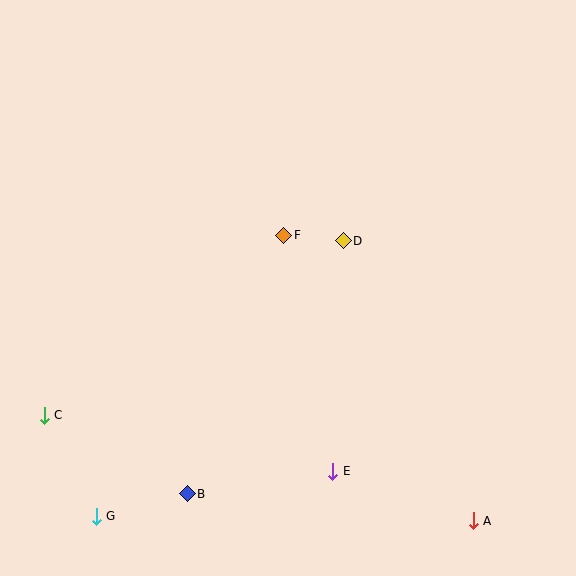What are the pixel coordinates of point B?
Point B is at (187, 494).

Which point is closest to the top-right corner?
Point D is closest to the top-right corner.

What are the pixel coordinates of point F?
Point F is at (284, 235).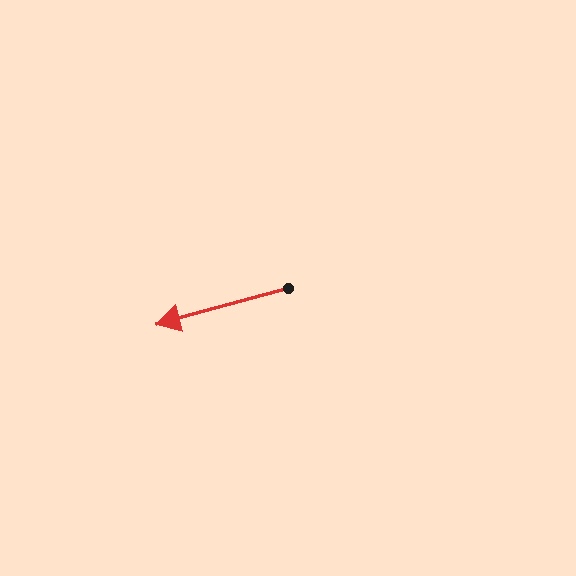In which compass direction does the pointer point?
West.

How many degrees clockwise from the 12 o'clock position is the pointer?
Approximately 254 degrees.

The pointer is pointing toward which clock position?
Roughly 8 o'clock.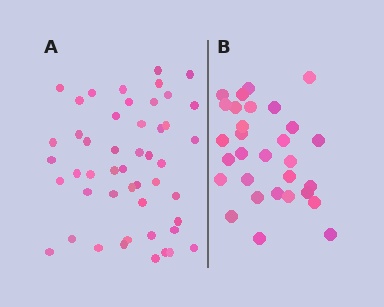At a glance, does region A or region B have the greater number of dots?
Region A (the left region) has more dots.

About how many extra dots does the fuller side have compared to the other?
Region A has approximately 20 more dots than region B.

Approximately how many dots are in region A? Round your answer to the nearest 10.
About 50 dots. (The exact count is 48, which rounds to 50.)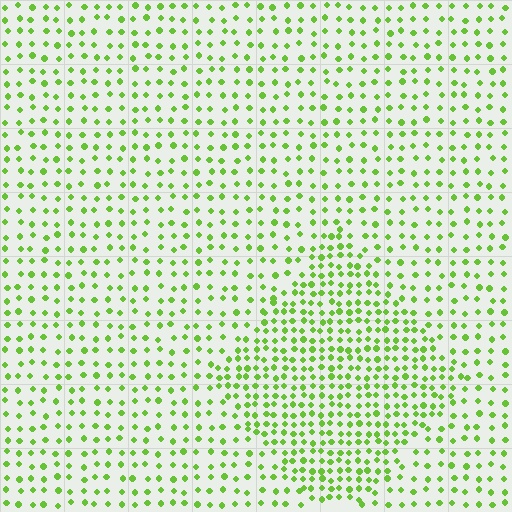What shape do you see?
I see a diamond.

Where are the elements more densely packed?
The elements are more densely packed inside the diamond boundary.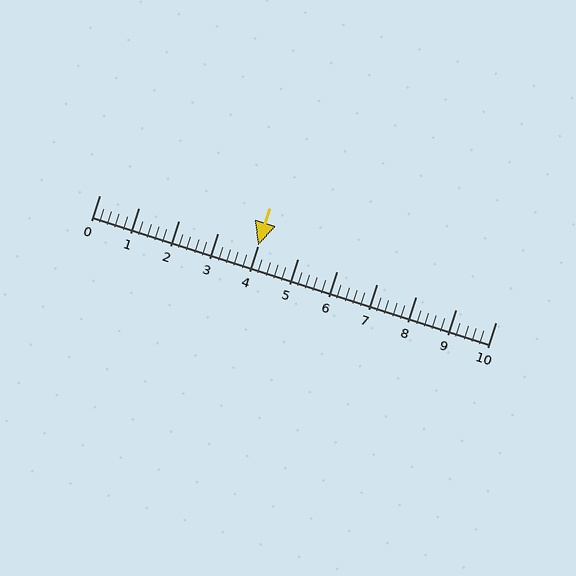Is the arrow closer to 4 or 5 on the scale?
The arrow is closer to 4.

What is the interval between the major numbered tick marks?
The major tick marks are spaced 1 units apart.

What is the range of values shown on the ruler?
The ruler shows values from 0 to 10.